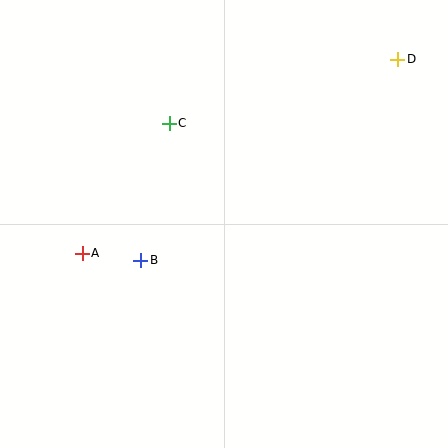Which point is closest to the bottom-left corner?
Point A is closest to the bottom-left corner.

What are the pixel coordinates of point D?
Point D is at (398, 59).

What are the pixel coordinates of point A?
Point A is at (82, 253).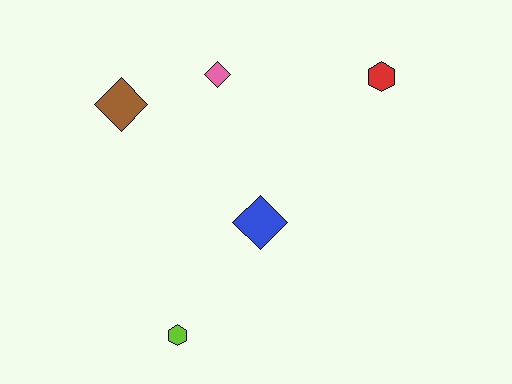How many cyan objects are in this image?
There are no cyan objects.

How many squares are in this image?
There are no squares.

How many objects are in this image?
There are 5 objects.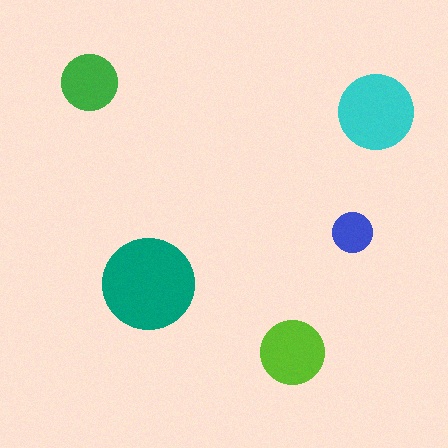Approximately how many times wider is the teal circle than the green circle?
About 1.5 times wider.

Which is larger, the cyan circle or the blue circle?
The cyan one.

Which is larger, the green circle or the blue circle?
The green one.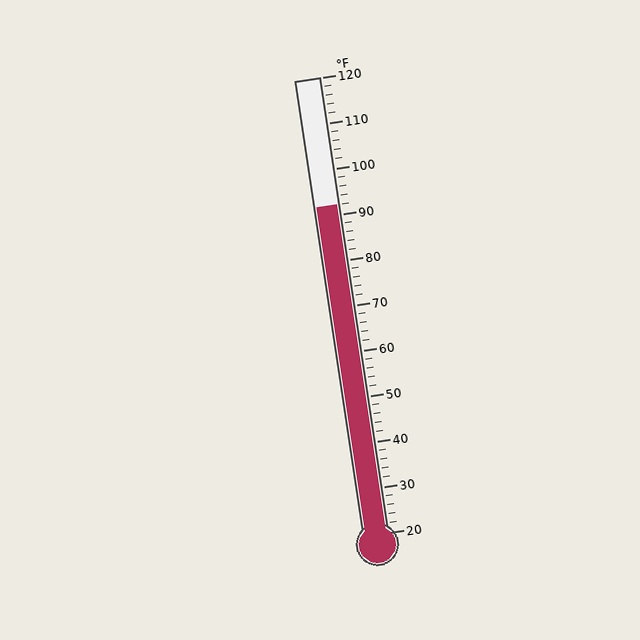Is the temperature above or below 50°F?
The temperature is above 50°F.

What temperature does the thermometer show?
The thermometer shows approximately 92°F.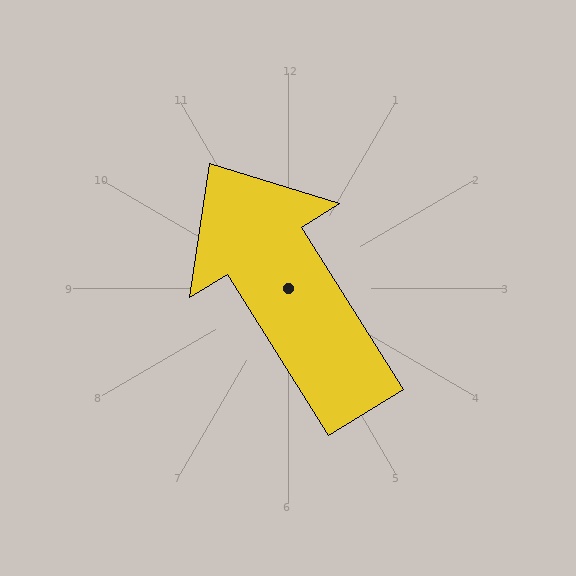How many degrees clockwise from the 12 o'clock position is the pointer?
Approximately 328 degrees.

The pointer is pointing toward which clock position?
Roughly 11 o'clock.